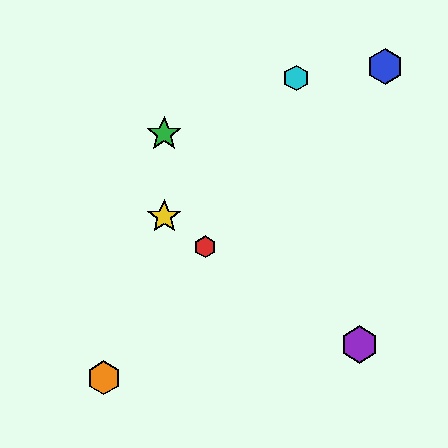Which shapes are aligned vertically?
The green star, the yellow star are aligned vertically.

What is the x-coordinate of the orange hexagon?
The orange hexagon is at x≈104.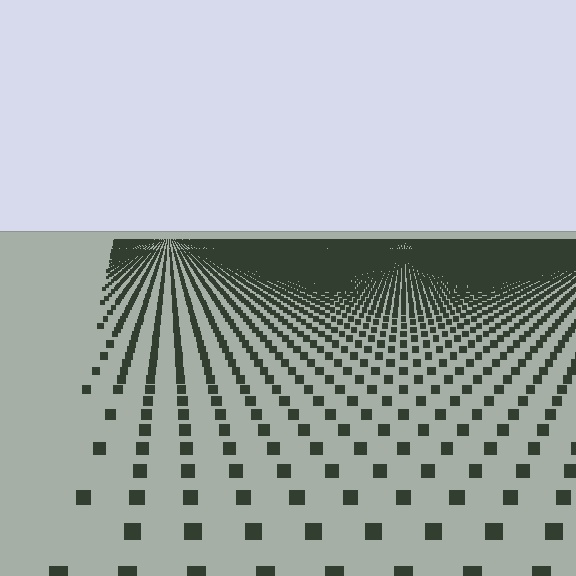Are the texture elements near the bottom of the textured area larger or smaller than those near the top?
Larger. Near the bottom, elements are closer to the viewer and appear at a bigger on-screen size.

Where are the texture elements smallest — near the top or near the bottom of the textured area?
Near the top.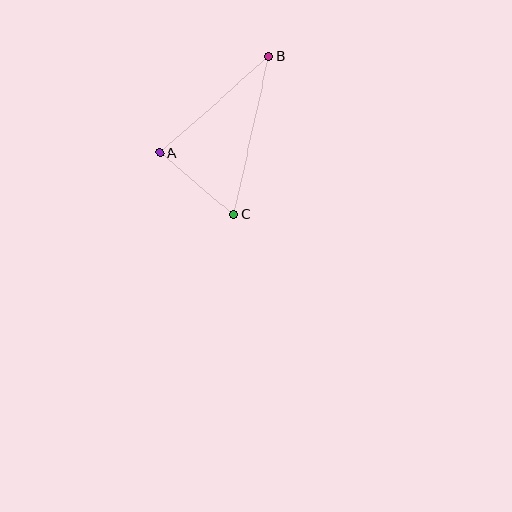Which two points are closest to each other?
Points A and C are closest to each other.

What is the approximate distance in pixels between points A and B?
The distance between A and B is approximately 146 pixels.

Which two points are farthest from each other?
Points B and C are farthest from each other.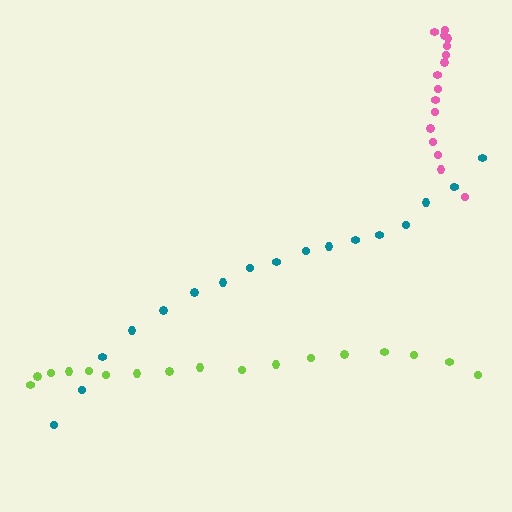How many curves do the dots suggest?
There are 3 distinct paths.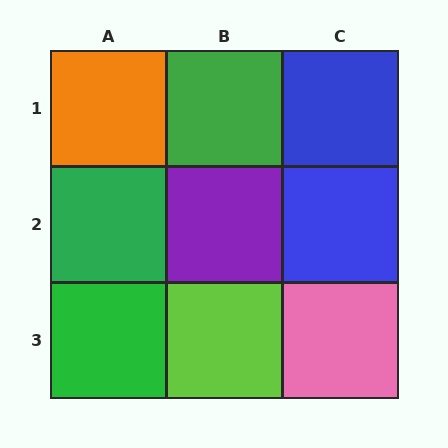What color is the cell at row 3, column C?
Pink.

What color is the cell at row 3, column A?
Green.